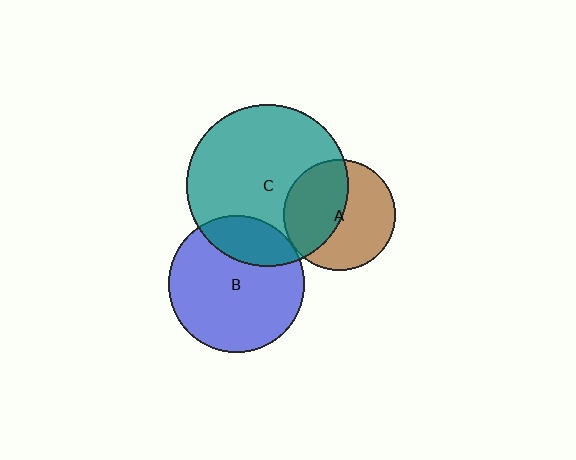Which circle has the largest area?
Circle C (teal).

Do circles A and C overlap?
Yes.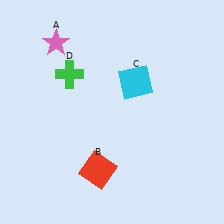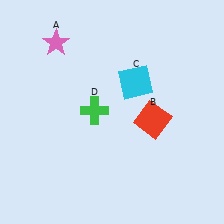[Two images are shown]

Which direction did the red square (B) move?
The red square (B) moved right.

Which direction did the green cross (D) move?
The green cross (D) moved down.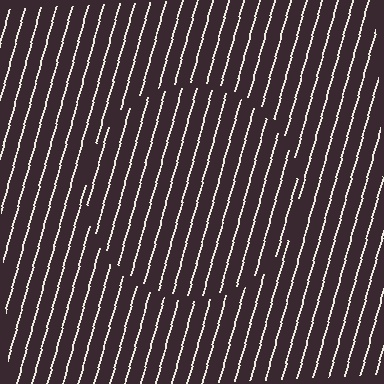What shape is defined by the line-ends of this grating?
An illusory circle. The interior of the shape contains the same grating, shifted by half a period — the contour is defined by the phase discontinuity where line-ends from the inner and outer gratings abut.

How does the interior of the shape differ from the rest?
The interior of the shape contains the same grating, shifted by half a period — the contour is defined by the phase discontinuity where line-ends from the inner and outer gratings abut.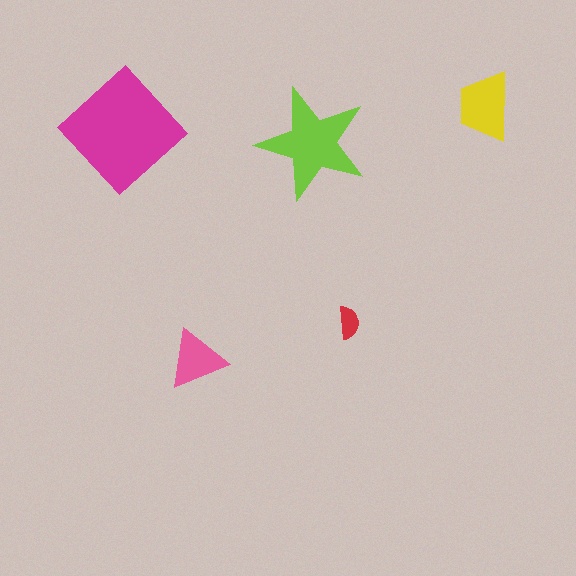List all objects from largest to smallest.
The magenta diamond, the lime star, the yellow trapezoid, the pink triangle, the red semicircle.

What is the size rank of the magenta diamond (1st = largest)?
1st.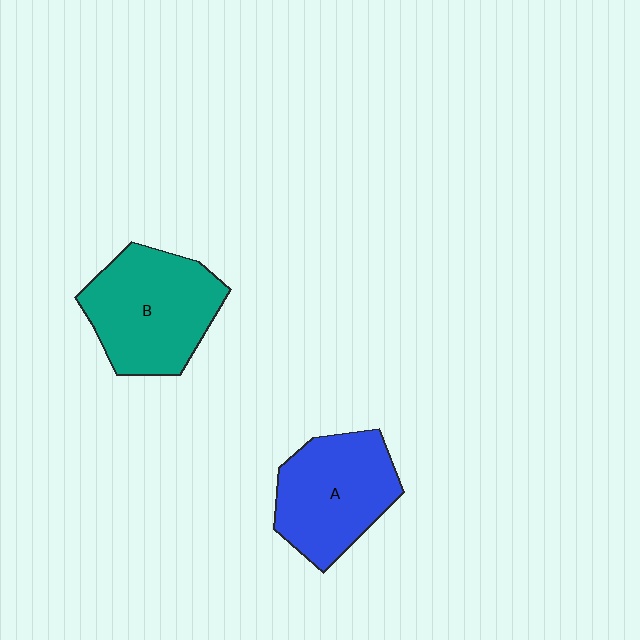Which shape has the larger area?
Shape B (teal).